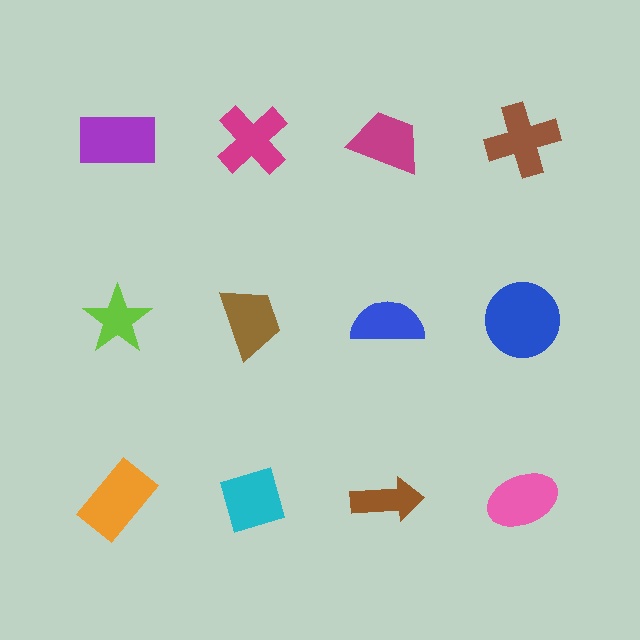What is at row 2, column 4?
A blue circle.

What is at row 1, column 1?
A purple rectangle.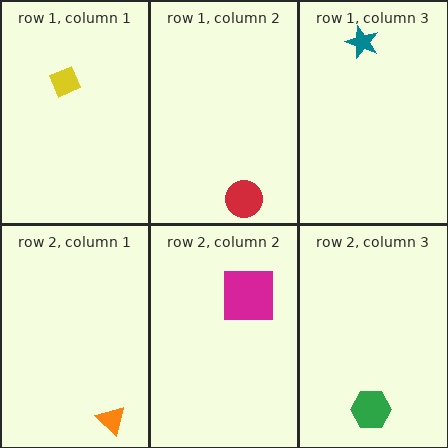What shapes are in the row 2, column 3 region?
The green hexagon.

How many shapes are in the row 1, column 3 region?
1.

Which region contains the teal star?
The row 1, column 3 region.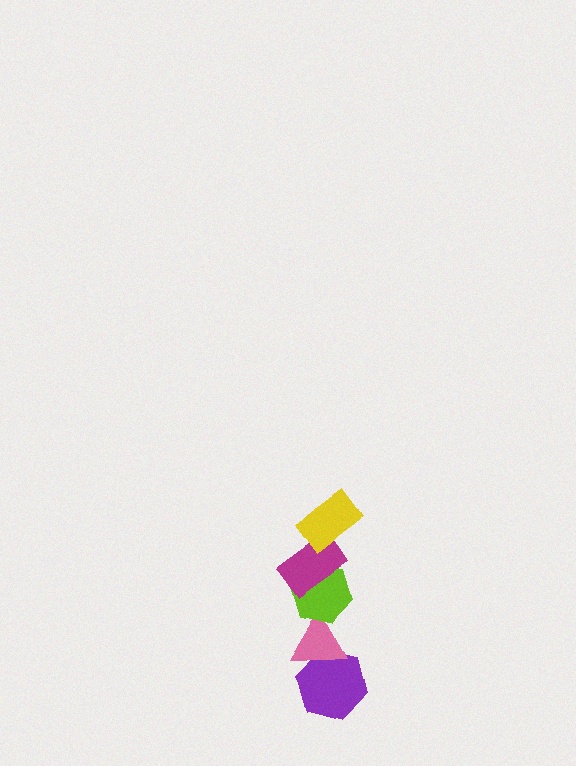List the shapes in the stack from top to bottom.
From top to bottom: the yellow rectangle, the magenta rectangle, the lime hexagon, the pink triangle, the purple hexagon.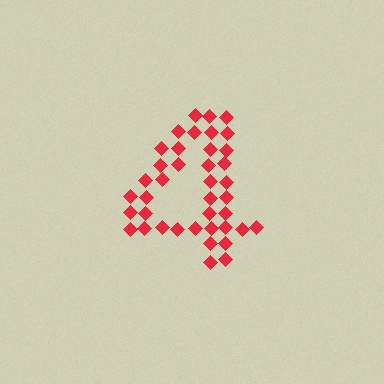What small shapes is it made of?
It is made of small diamonds.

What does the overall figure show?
The overall figure shows the digit 4.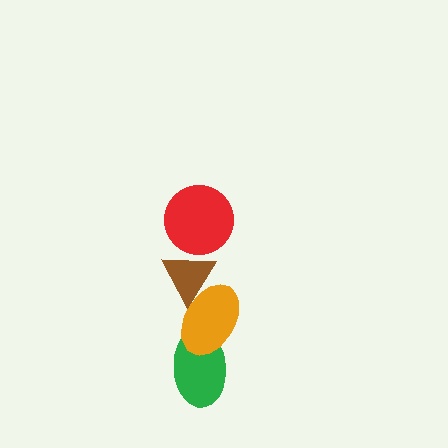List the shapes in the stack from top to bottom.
From top to bottom: the red circle, the brown triangle, the orange ellipse, the green ellipse.